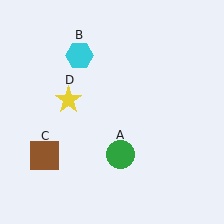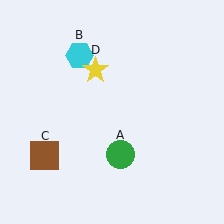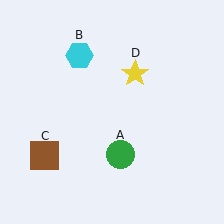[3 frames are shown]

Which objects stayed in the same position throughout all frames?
Green circle (object A) and cyan hexagon (object B) and brown square (object C) remained stationary.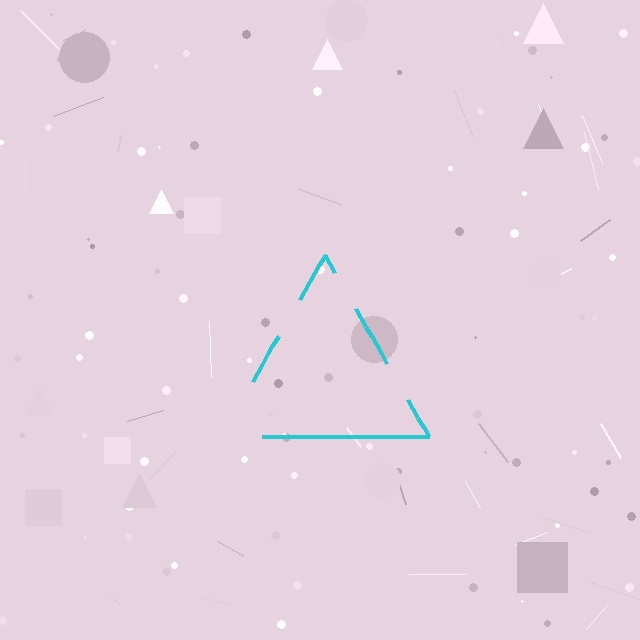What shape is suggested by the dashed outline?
The dashed outline suggests a triangle.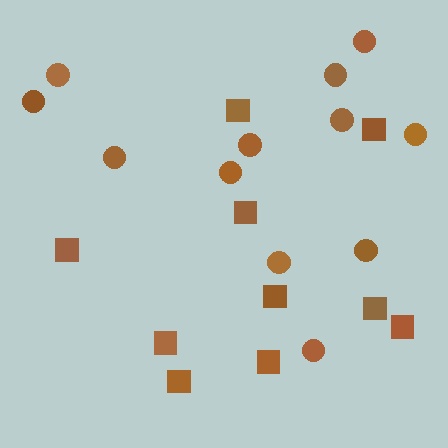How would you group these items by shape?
There are 2 groups: one group of squares (10) and one group of circles (12).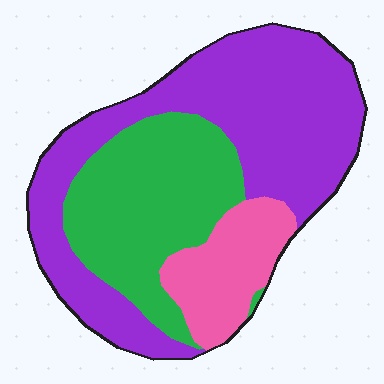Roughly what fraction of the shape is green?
Green takes up between a sixth and a third of the shape.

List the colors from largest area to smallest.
From largest to smallest: purple, green, pink.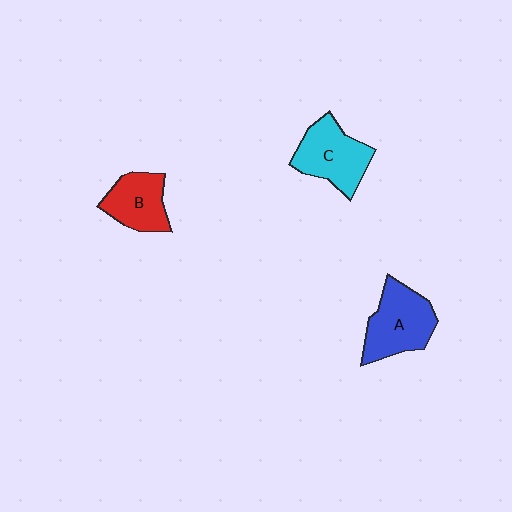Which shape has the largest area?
Shape A (blue).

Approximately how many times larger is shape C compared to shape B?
Approximately 1.2 times.